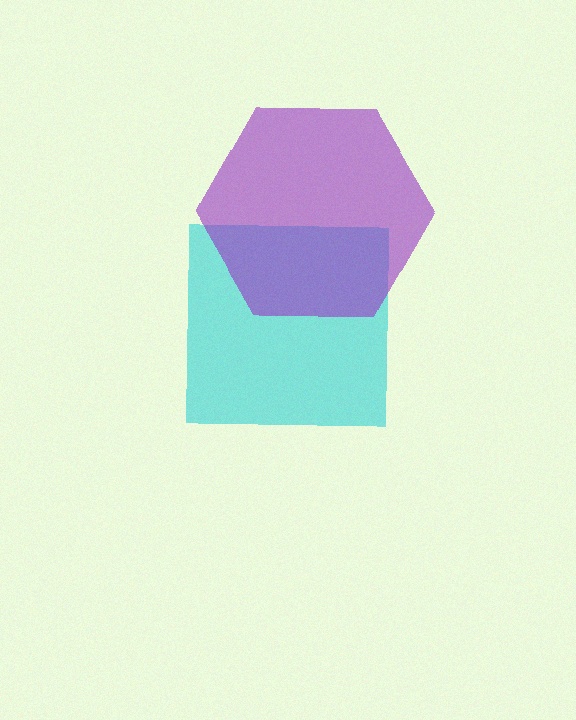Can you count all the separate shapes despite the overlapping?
Yes, there are 2 separate shapes.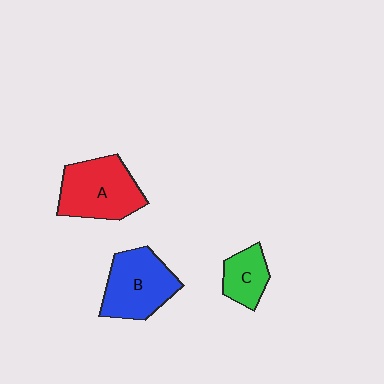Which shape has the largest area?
Shape A (red).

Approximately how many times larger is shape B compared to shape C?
Approximately 1.9 times.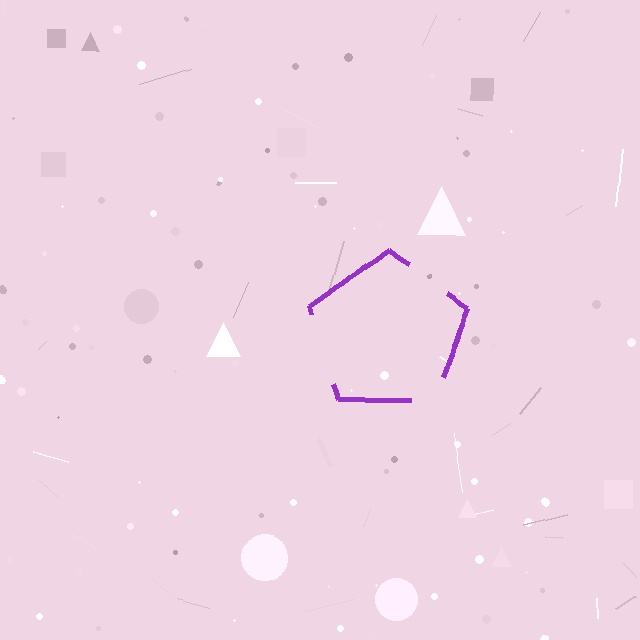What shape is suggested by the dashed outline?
The dashed outline suggests a pentagon.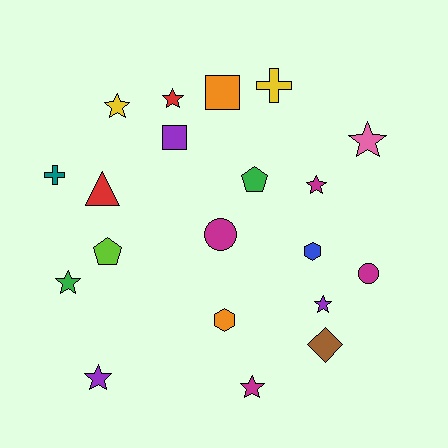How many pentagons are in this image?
There are 2 pentagons.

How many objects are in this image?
There are 20 objects.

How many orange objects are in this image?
There are 2 orange objects.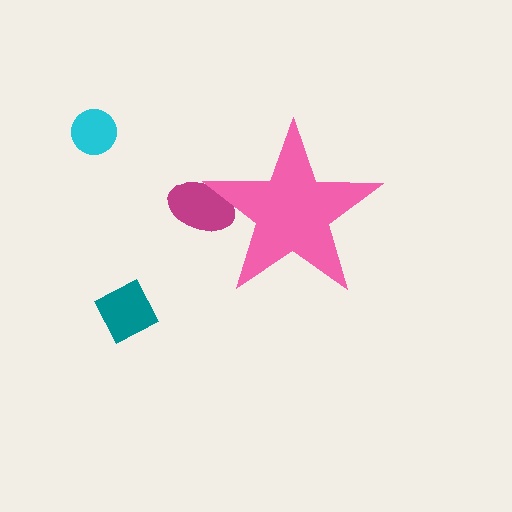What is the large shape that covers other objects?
A pink star.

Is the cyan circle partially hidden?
No, the cyan circle is fully visible.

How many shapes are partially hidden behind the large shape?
1 shape is partially hidden.